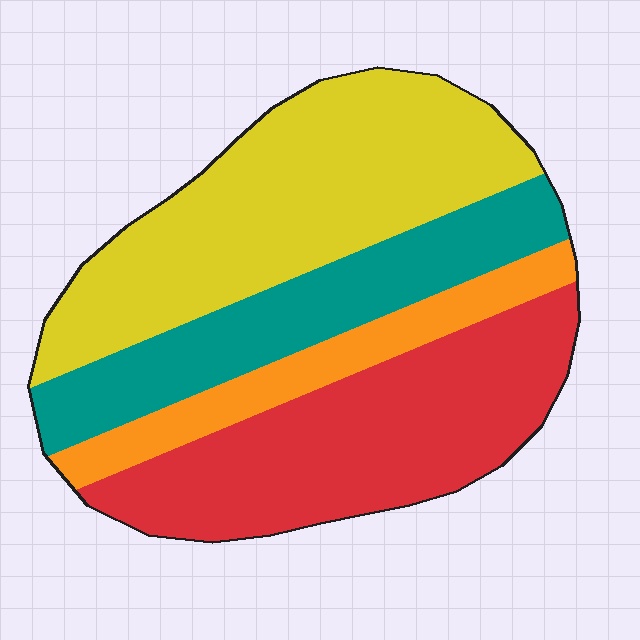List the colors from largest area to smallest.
From largest to smallest: yellow, red, teal, orange.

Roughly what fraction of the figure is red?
Red covers about 30% of the figure.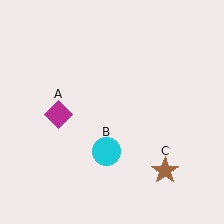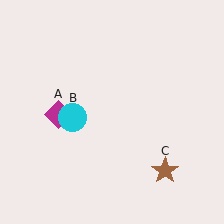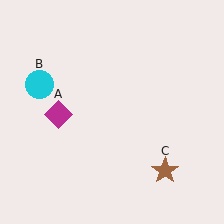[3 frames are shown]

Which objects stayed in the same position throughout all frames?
Magenta diamond (object A) and brown star (object C) remained stationary.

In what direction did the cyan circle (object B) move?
The cyan circle (object B) moved up and to the left.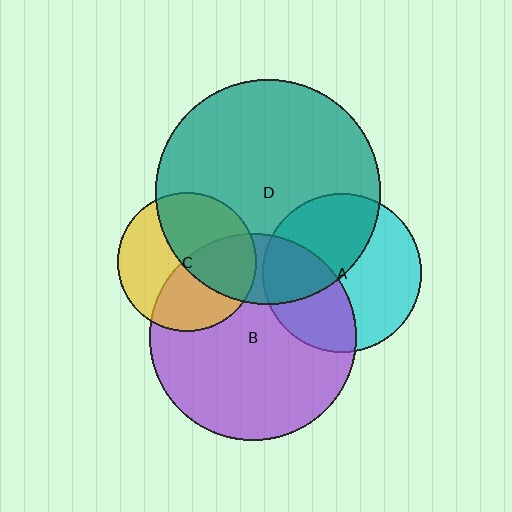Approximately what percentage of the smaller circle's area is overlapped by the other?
Approximately 50%.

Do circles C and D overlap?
Yes.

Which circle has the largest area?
Circle D (teal).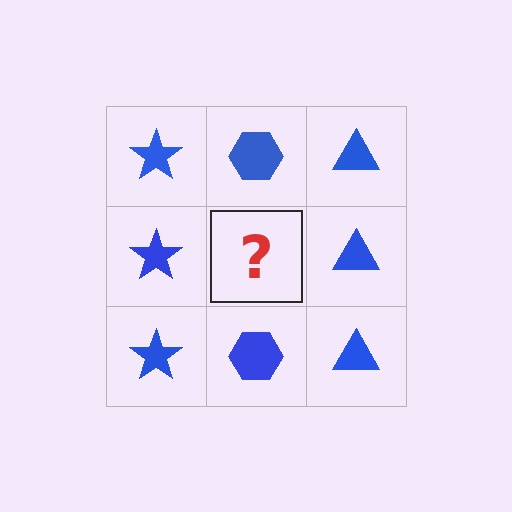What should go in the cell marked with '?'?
The missing cell should contain a blue hexagon.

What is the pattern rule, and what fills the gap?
The rule is that each column has a consistent shape. The gap should be filled with a blue hexagon.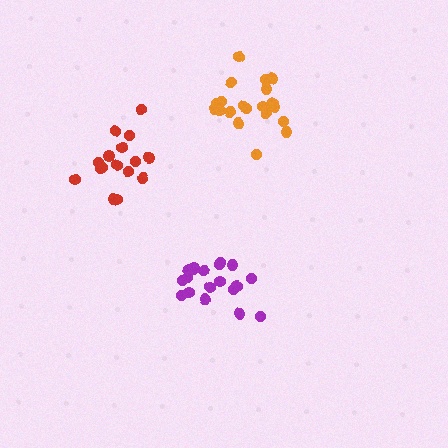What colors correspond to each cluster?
The clusters are colored: purple, red, orange.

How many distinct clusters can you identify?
There are 3 distinct clusters.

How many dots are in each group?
Group 1: 19 dots, Group 2: 16 dots, Group 3: 20 dots (55 total).